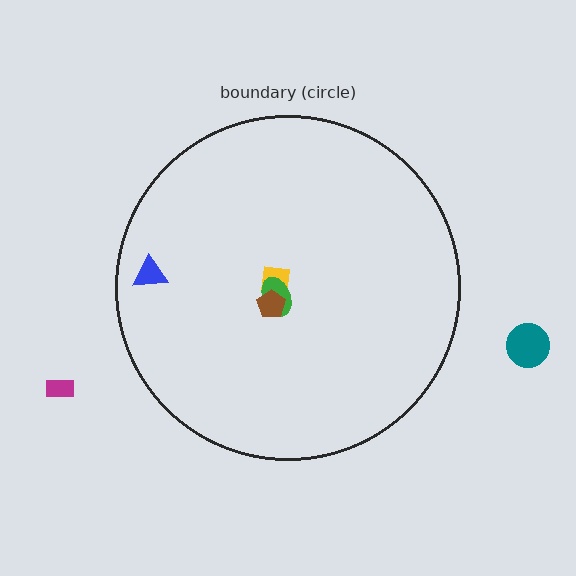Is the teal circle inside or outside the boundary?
Outside.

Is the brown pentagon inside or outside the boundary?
Inside.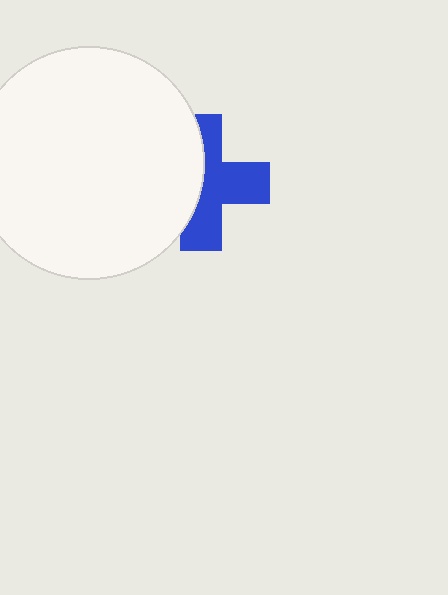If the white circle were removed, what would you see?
You would see the complete blue cross.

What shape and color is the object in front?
The object in front is a white circle.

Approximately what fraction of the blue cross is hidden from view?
Roughly 45% of the blue cross is hidden behind the white circle.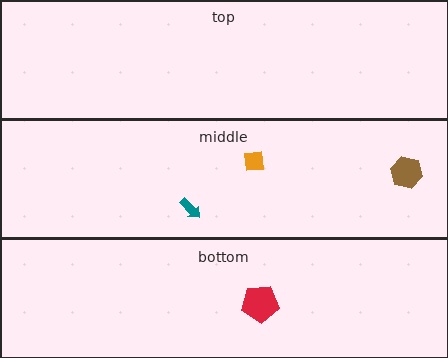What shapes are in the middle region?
The brown hexagon, the teal arrow, the orange square.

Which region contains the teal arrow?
The middle region.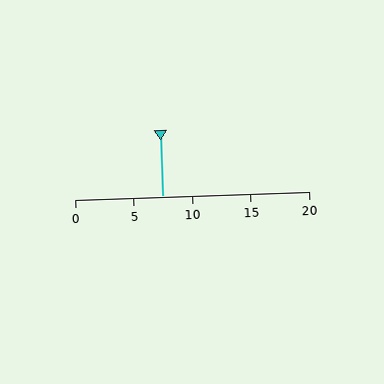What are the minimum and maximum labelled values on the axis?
The axis runs from 0 to 20.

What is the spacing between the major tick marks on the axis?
The major ticks are spaced 5 apart.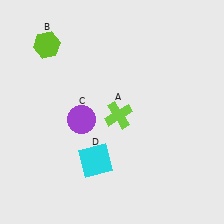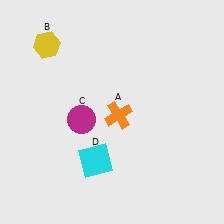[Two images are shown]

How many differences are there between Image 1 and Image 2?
There are 3 differences between the two images.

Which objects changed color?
A changed from lime to orange. B changed from lime to yellow. C changed from purple to magenta.